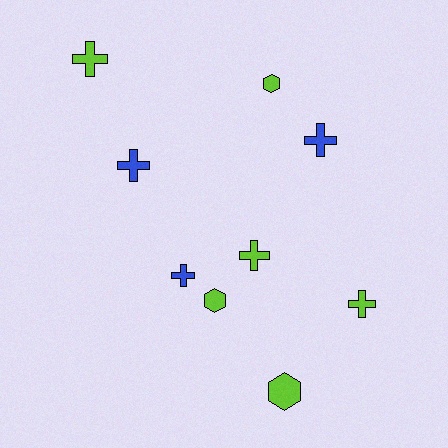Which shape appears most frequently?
Cross, with 6 objects.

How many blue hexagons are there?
There are no blue hexagons.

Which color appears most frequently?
Lime, with 6 objects.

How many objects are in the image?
There are 9 objects.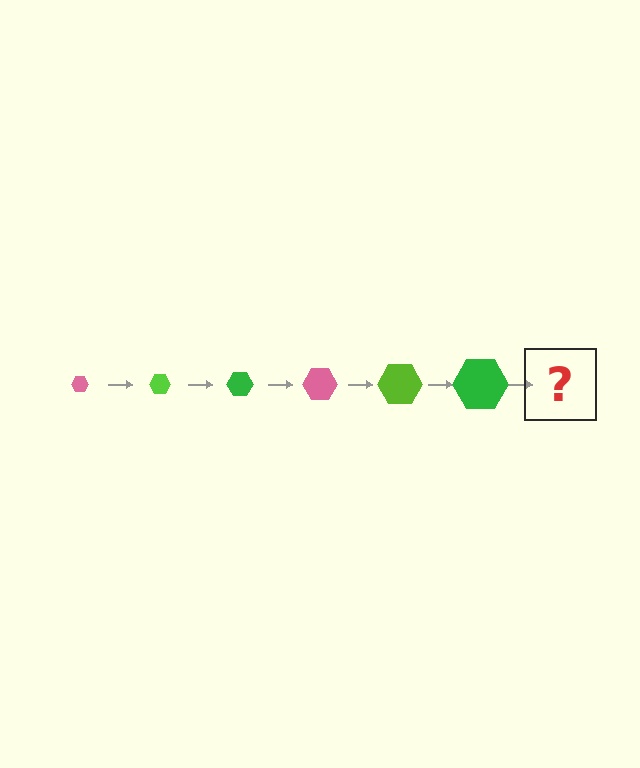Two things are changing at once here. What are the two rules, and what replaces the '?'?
The two rules are that the hexagon grows larger each step and the color cycles through pink, lime, and green. The '?' should be a pink hexagon, larger than the previous one.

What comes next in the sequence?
The next element should be a pink hexagon, larger than the previous one.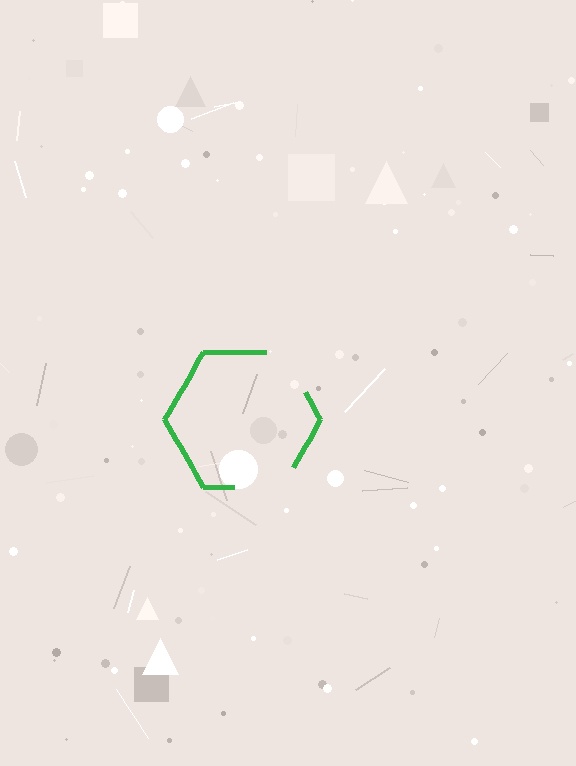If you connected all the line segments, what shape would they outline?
They would outline a hexagon.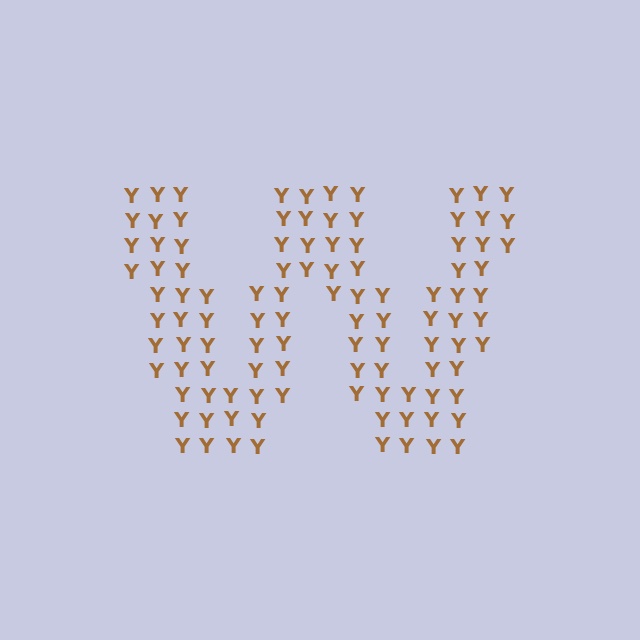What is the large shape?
The large shape is the letter W.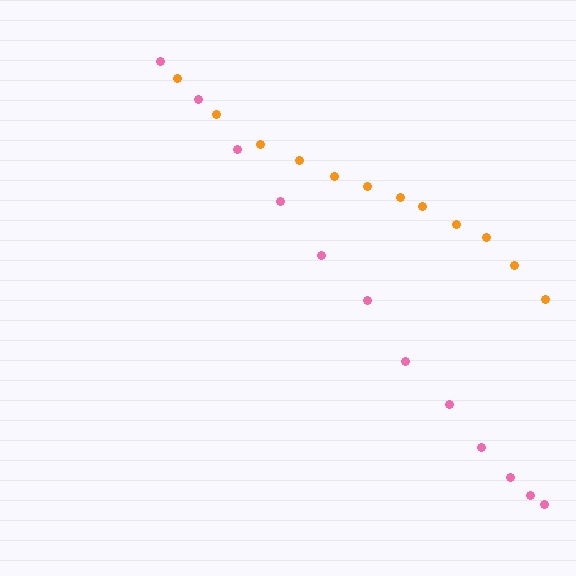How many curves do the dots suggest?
There are 2 distinct paths.